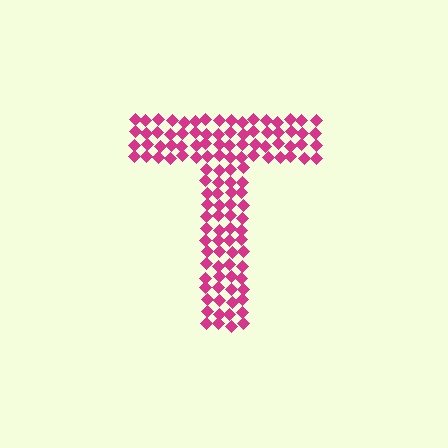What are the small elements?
The small elements are diamonds.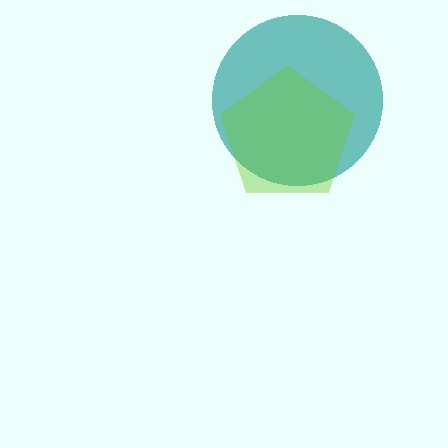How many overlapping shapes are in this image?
There are 2 overlapping shapes in the image.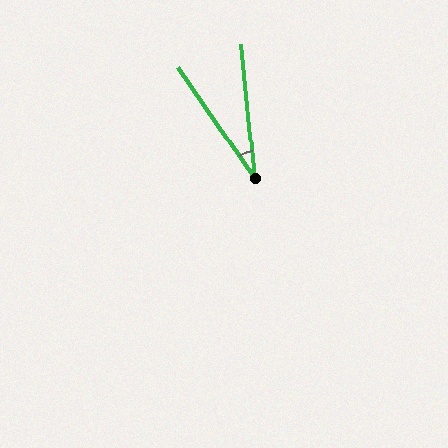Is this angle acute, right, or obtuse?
It is acute.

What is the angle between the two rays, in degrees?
Approximately 29 degrees.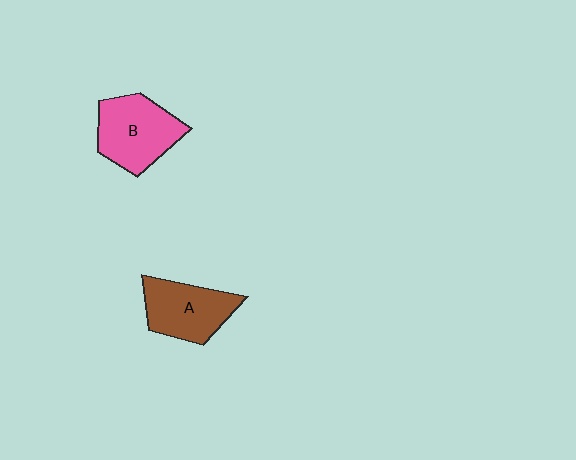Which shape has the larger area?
Shape B (pink).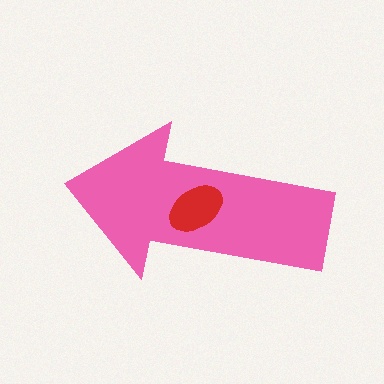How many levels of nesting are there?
2.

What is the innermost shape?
The red ellipse.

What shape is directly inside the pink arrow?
The red ellipse.